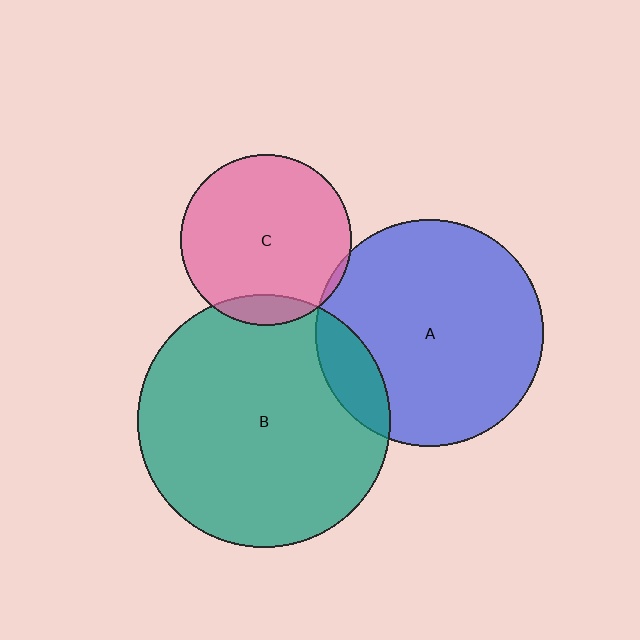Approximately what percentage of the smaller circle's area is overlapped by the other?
Approximately 10%.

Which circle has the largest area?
Circle B (teal).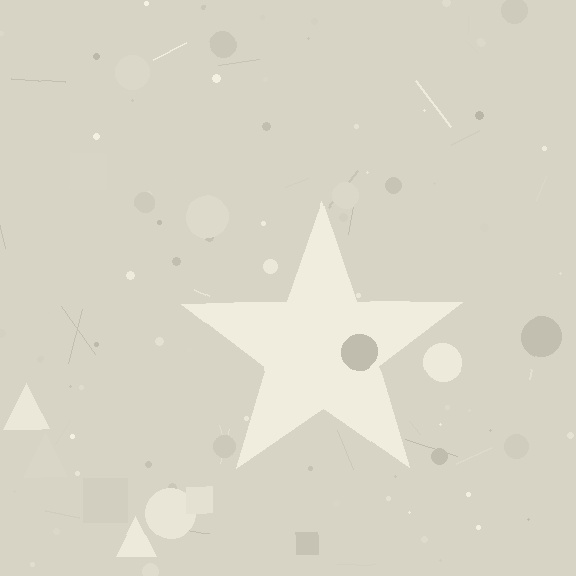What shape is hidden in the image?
A star is hidden in the image.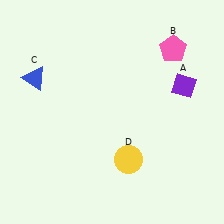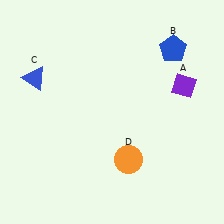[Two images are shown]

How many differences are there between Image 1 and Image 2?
There are 2 differences between the two images.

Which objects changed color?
B changed from pink to blue. D changed from yellow to orange.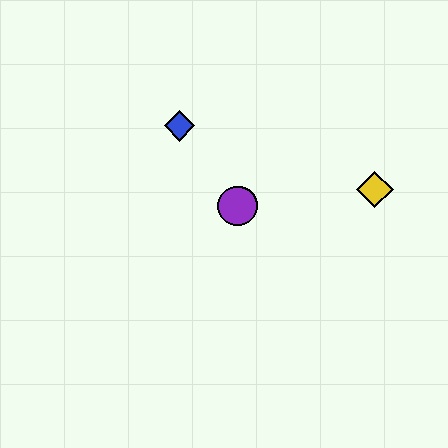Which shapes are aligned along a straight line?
The red star, the green circle, the purple circle are aligned along a straight line.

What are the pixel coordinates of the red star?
The red star is at (235, 211).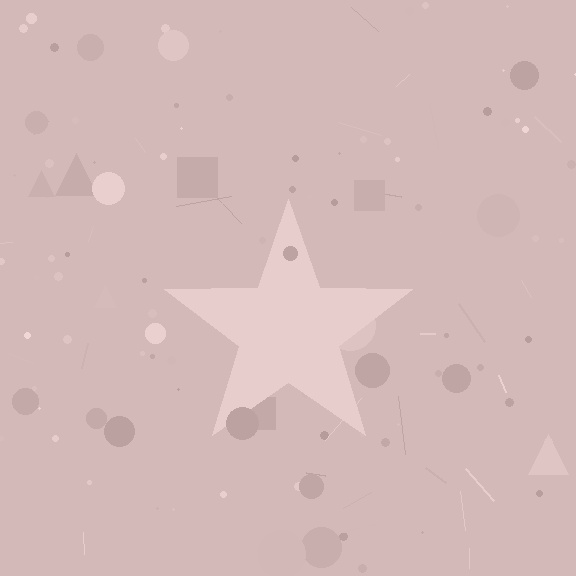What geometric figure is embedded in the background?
A star is embedded in the background.